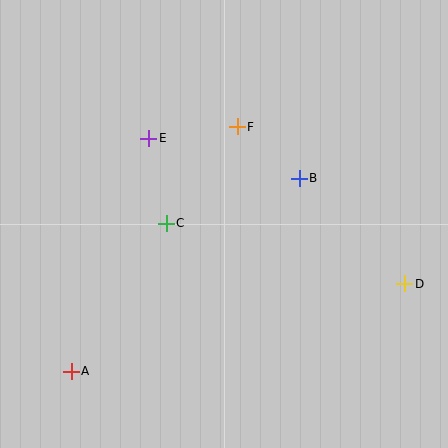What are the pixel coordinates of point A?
Point A is at (71, 371).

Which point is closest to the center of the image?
Point C at (166, 223) is closest to the center.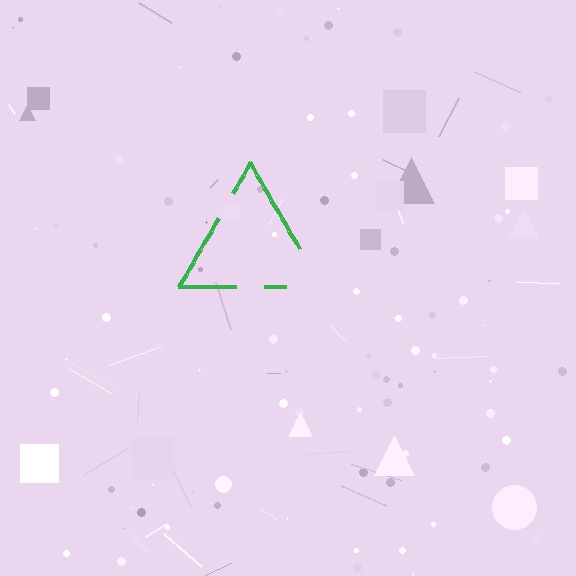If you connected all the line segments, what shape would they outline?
They would outline a triangle.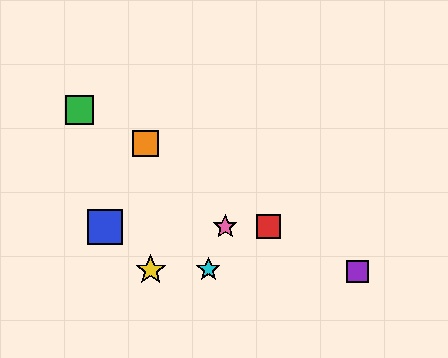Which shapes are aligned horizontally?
The red square, the blue square, the pink star are aligned horizontally.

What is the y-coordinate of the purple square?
The purple square is at y≈271.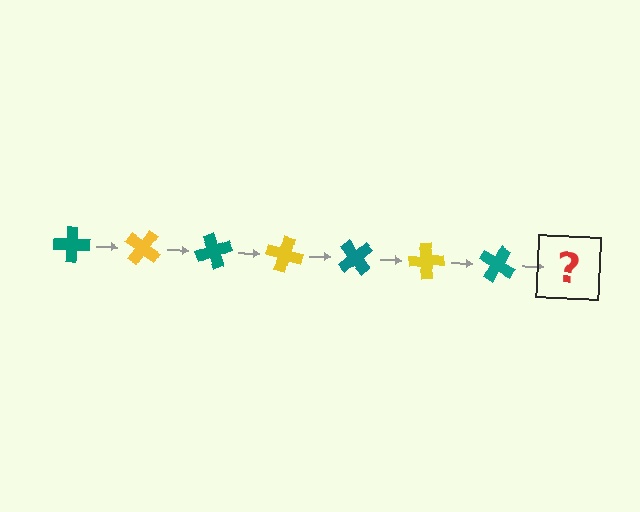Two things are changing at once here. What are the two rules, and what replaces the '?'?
The two rules are that it rotates 35 degrees each step and the color cycles through teal and yellow. The '?' should be a yellow cross, rotated 245 degrees from the start.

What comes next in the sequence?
The next element should be a yellow cross, rotated 245 degrees from the start.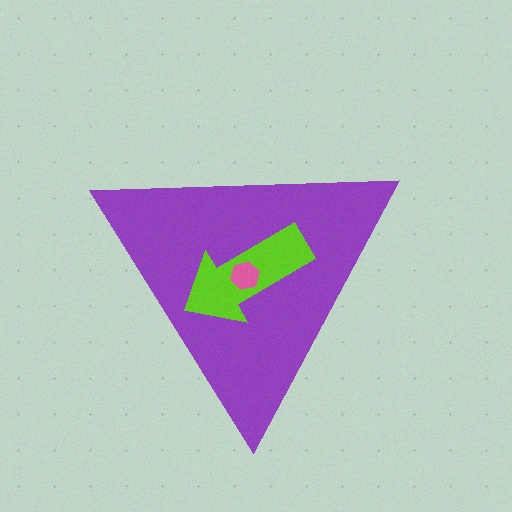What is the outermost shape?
The purple triangle.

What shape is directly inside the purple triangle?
The lime arrow.